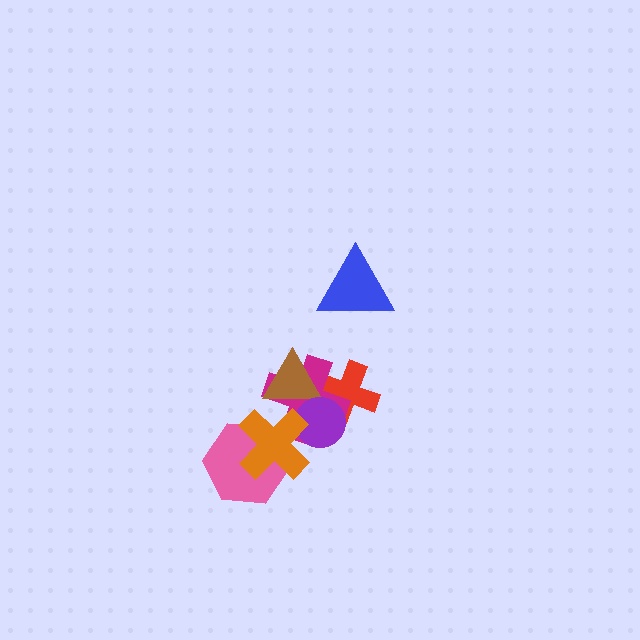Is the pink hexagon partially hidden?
Yes, it is partially covered by another shape.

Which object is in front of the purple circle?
The orange cross is in front of the purple circle.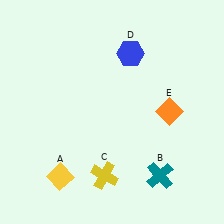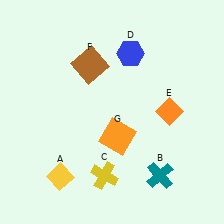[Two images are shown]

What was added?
A brown square (F), an orange square (G) were added in Image 2.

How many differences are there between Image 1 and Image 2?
There are 2 differences between the two images.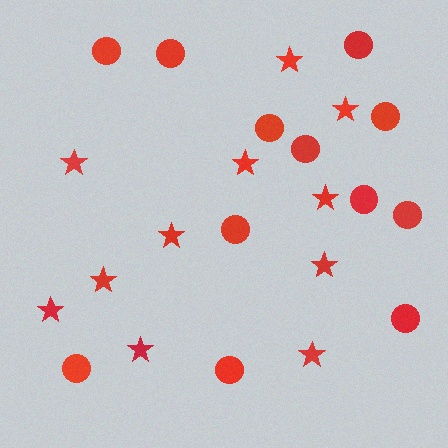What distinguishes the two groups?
There are 2 groups: one group of stars (11) and one group of circles (12).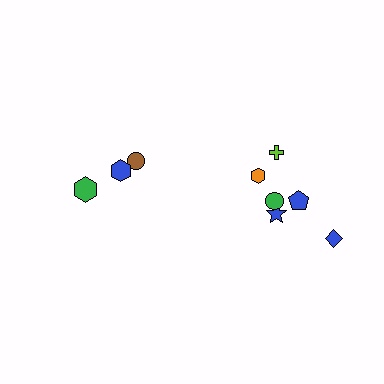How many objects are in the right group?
There are 6 objects.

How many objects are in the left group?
There are 3 objects.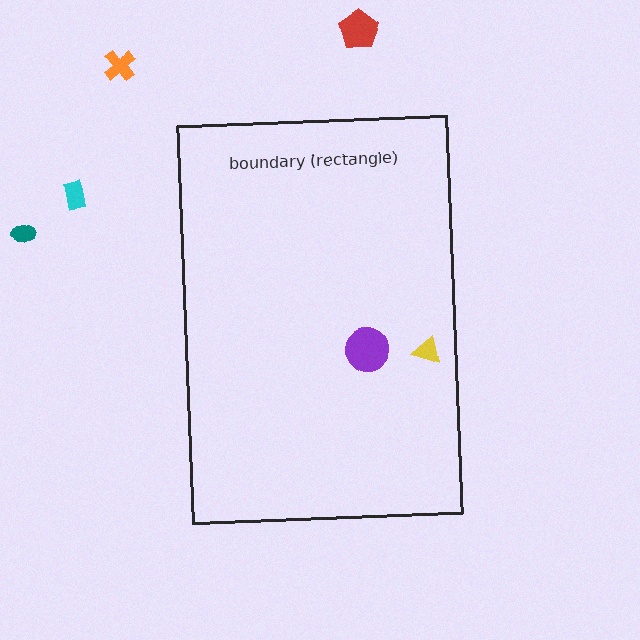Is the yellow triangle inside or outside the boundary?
Inside.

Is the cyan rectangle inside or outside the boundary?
Outside.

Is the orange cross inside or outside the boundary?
Outside.